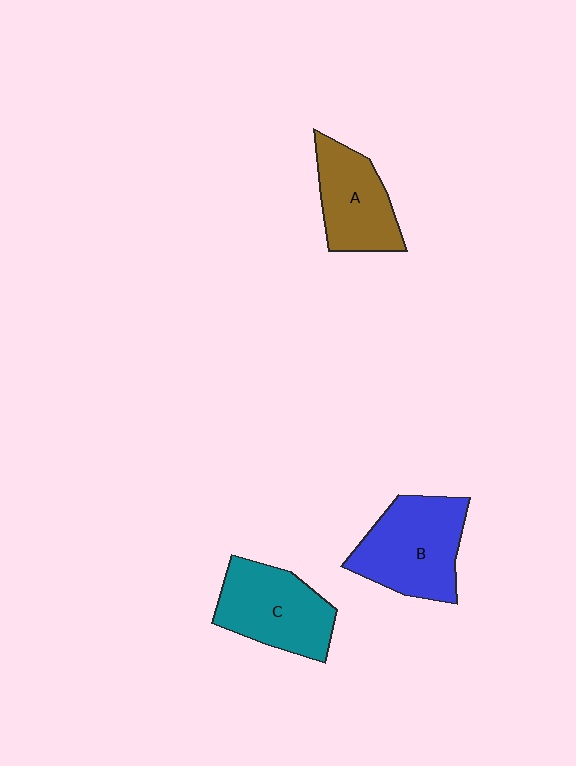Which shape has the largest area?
Shape B (blue).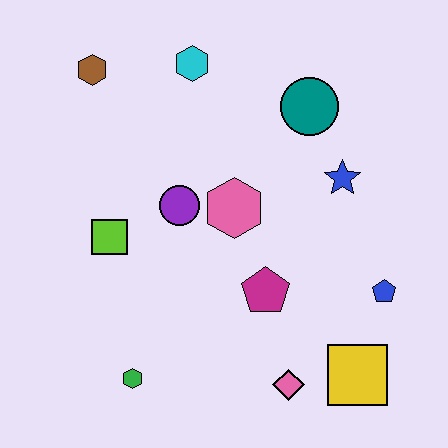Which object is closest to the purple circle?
The pink hexagon is closest to the purple circle.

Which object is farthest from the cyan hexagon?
The yellow square is farthest from the cyan hexagon.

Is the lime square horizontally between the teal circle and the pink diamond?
No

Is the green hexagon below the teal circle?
Yes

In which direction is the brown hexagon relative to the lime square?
The brown hexagon is above the lime square.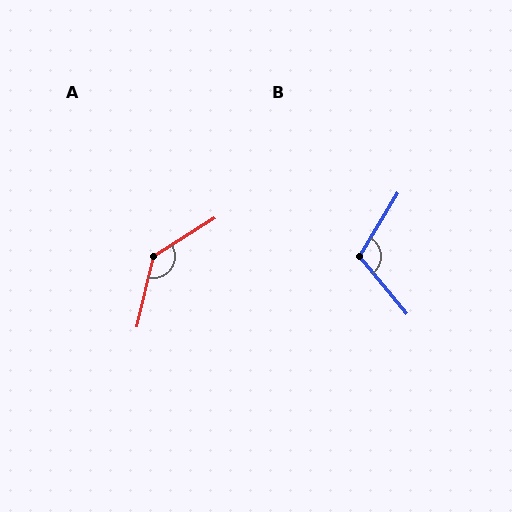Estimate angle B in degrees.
Approximately 109 degrees.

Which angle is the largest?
A, at approximately 135 degrees.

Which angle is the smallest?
B, at approximately 109 degrees.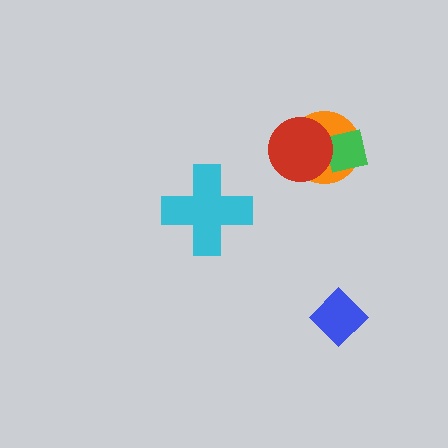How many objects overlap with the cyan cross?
0 objects overlap with the cyan cross.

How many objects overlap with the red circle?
2 objects overlap with the red circle.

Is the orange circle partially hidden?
Yes, it is partially covered by another shape.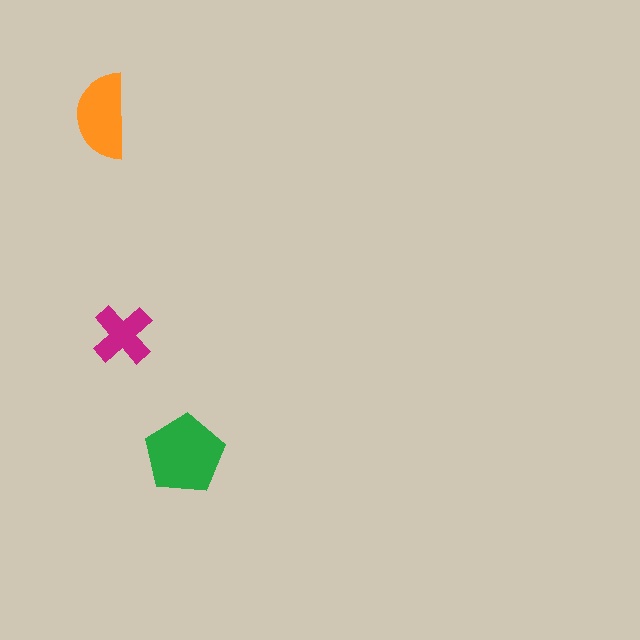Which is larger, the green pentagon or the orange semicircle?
The green pentagon.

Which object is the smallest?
The magenta cross.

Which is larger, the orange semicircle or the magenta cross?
The orange semicircle.